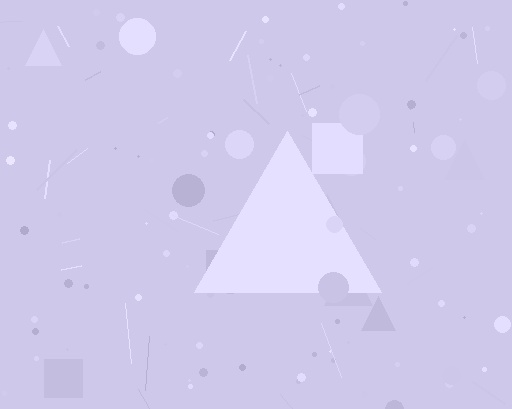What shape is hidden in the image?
A triangle is hidden in the image.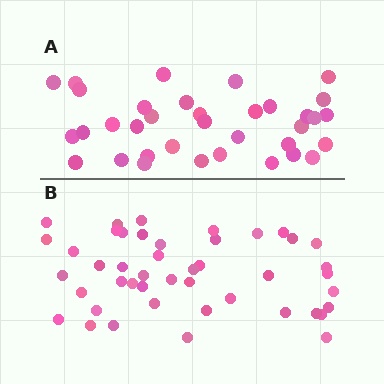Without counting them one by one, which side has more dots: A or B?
Region B (the bottom region) has more dots.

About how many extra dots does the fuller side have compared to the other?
Region B has roughly 10 or so more dots than region A.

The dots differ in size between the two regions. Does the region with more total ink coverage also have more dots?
No. Region A has more total ink coverage because its dots are larger, but region B actually contains more individual dots. Total area can be misleading — the number of items is what matters here.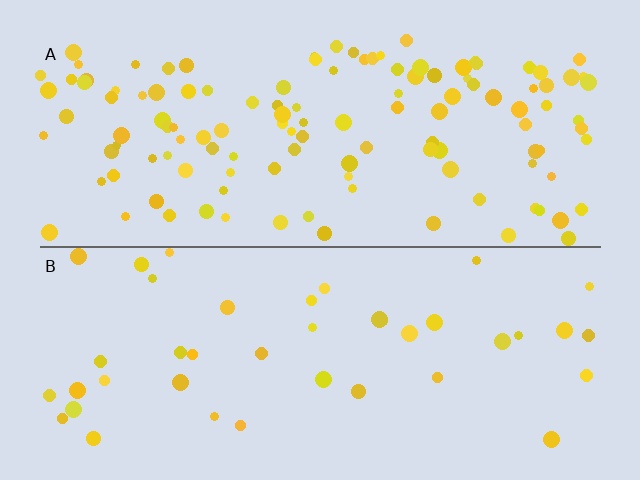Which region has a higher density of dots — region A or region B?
A (the top).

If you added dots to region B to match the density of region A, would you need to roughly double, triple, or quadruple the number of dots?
Approximately triple.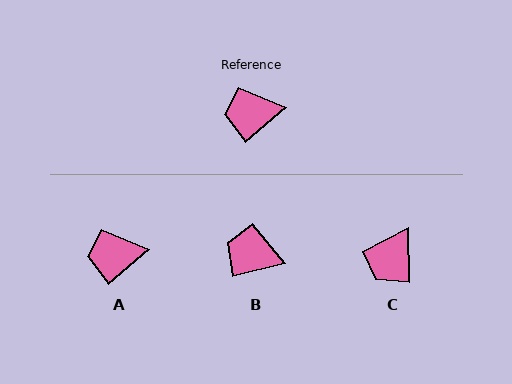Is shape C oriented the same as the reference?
No, it is off by about 50 degrees.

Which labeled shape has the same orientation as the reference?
A.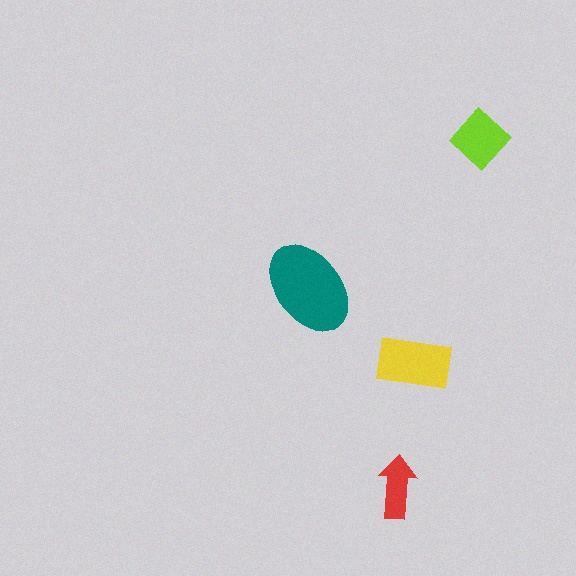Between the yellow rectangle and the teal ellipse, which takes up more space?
The teal ellipse.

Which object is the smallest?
The red arrow.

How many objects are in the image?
There are 4 objects in the image.